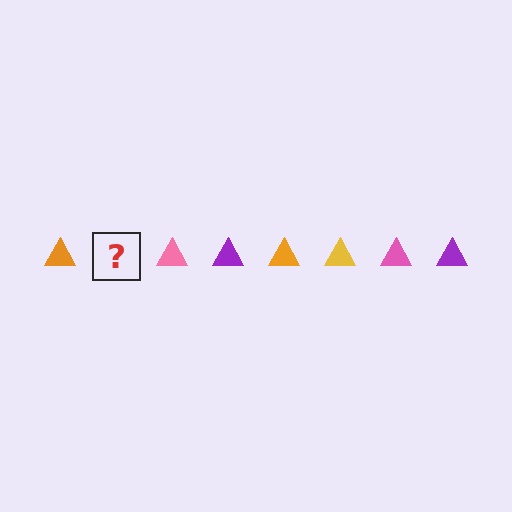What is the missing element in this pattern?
The missing element is a yellow triangle.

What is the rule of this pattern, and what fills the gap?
The rule is that the pattern cycles through orange, yellow, pink, purple triangles. The gap should be filled with a yellow triangle.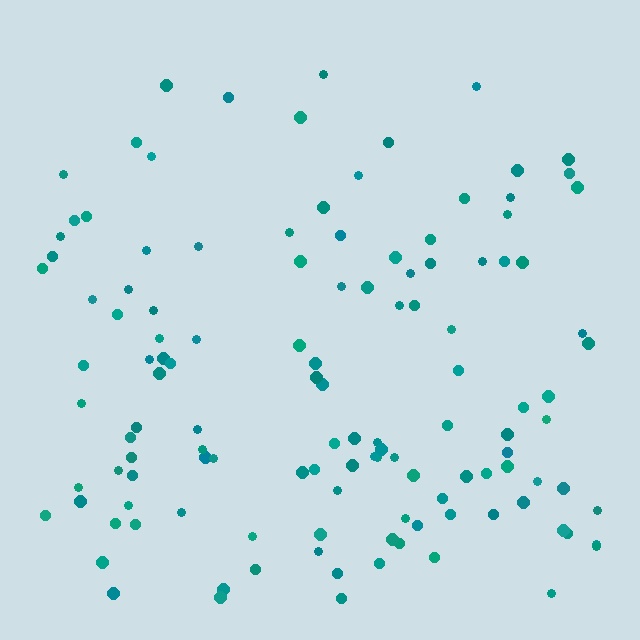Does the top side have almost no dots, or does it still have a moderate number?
Still a moderate number, just noticeably fewer than the bottom.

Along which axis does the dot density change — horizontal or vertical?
Vertical.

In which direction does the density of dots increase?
From top to bottom, with the bottom side densest.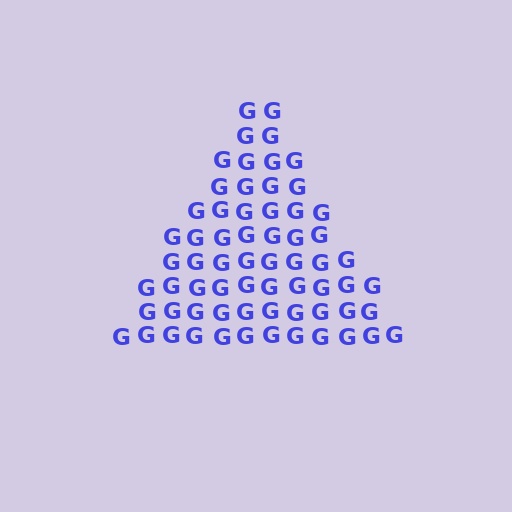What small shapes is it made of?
It is made of small letter G's.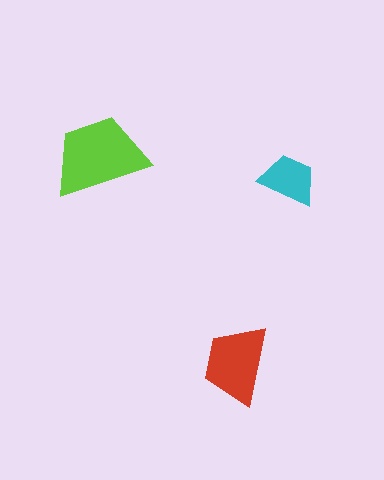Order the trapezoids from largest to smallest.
the lime one, the red one, the cyan one.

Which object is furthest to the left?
The lime trapezoid is leftmost.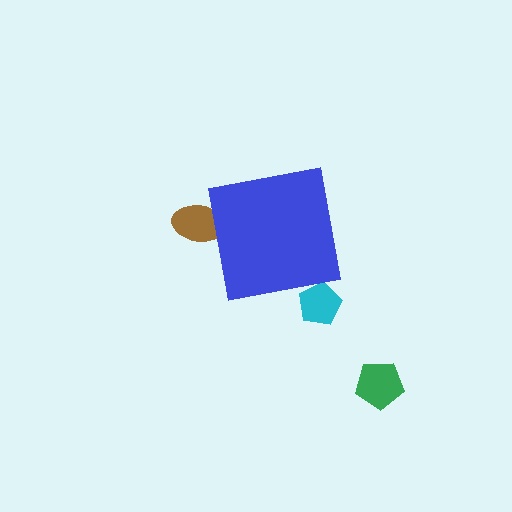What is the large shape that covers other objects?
A blue square.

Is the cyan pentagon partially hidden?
Yes, the cyan pentagon is partially hidden behind the blue square.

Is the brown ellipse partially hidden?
Yes, the brown ellipse is partially hidden behind the blue square.